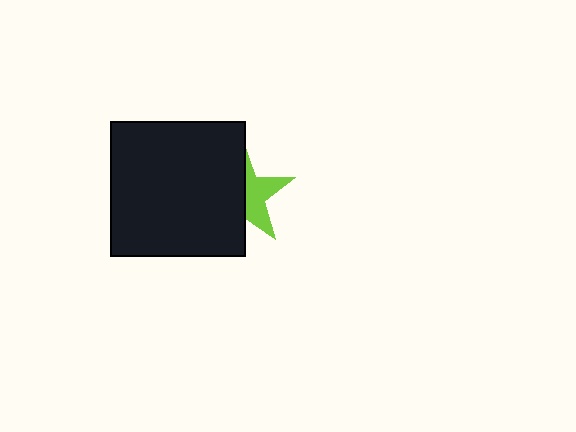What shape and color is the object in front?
The object in front is a black square.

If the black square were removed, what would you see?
You would see the complete lime star.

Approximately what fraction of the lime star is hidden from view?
Roughly 55% of the lime star is hidden behind the black square.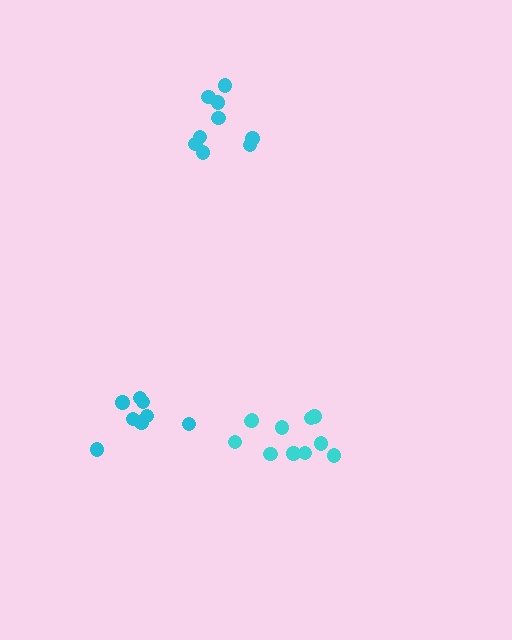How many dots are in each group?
Group 1: 11 dots, Group 2: 8 dots, Group 3: 9 dots (28 total).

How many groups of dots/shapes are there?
There are 3 groups.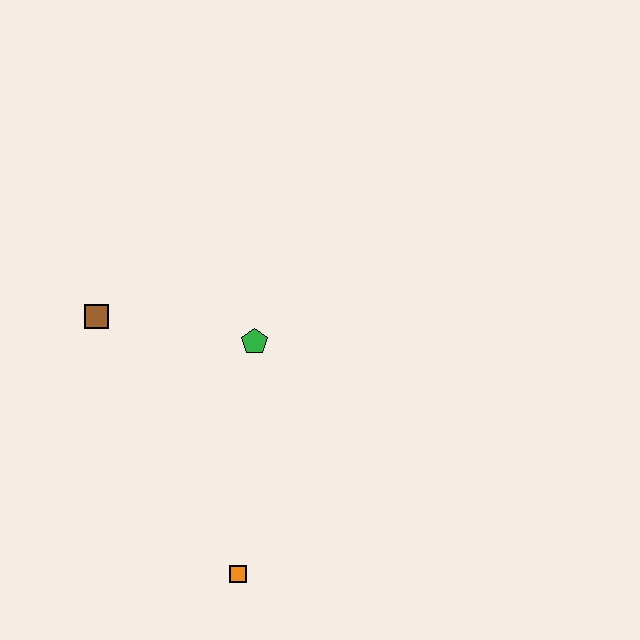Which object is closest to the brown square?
The green pentagon is closest to the brown square.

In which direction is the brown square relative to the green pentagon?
The brown square is to the left of the green pentagon.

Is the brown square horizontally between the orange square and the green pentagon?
No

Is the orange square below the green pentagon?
Yes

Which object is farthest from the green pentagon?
The orange square is farthest from the green pentagon.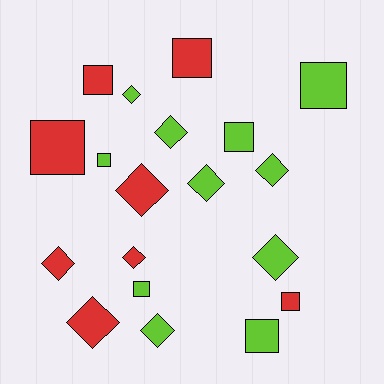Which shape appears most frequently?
Diamond, with 10 objects.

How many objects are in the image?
There are 19 objects.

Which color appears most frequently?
Lime, with 11 objects.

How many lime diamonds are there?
There are 6 lime diamonds.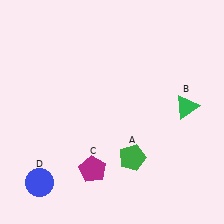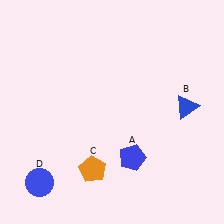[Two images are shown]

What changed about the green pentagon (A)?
In Image 1, A is green. In Image 2, it changed to blue.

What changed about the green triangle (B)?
In Image 1, B is green. In Image 2, it changed to blue.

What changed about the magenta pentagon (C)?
In Image 1, C is magenta. In Image 2, it changed to orange.